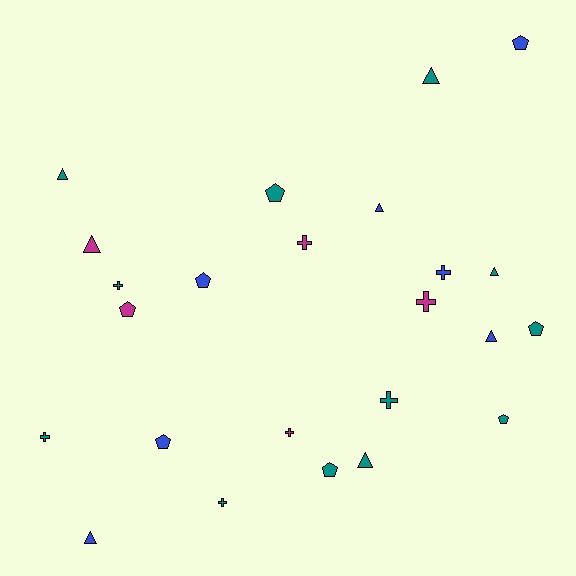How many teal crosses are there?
There are 4 teal crosses.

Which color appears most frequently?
Teal, with 12 objects.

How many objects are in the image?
There are 24 objects.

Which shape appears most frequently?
Triangle, with 8 objects.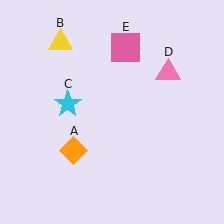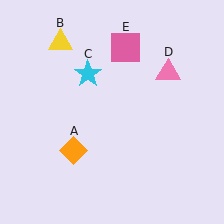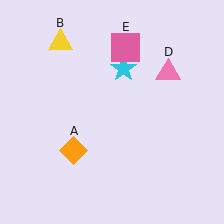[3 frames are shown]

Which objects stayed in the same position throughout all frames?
Orange diamond (object A) and yellow triangle (object B) and pink triangle (object D) and pink square (object E) remained stationary.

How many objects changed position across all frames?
1 object changed position: cyan star (object C).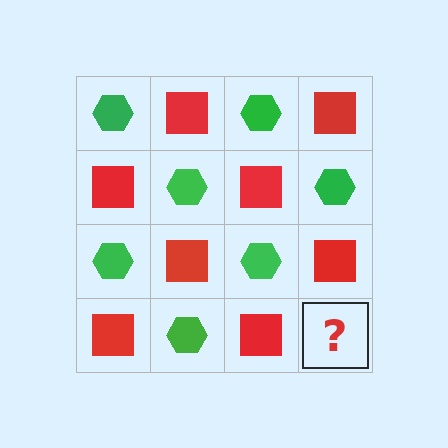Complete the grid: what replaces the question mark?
The question mark should be replaced with a green hexagon.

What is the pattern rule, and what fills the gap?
The rule is that it alternates green hexagon and red square in a checkerboard pattern. The gap should be filled with a green hexagon.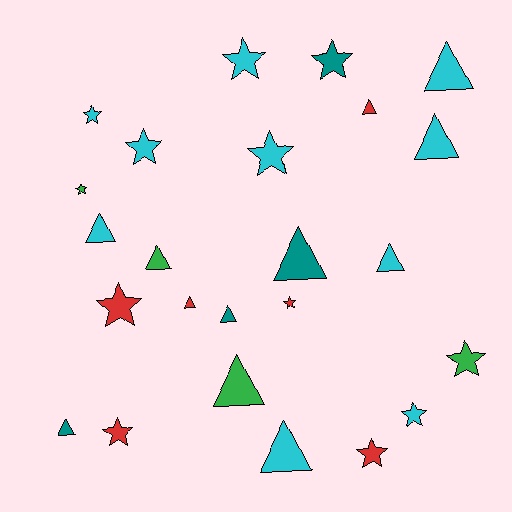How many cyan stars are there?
There are 5 cyan stars.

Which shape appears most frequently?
Triangle, with 12 objects.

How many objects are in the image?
There are 24 objects.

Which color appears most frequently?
Cyan, with 10 objects.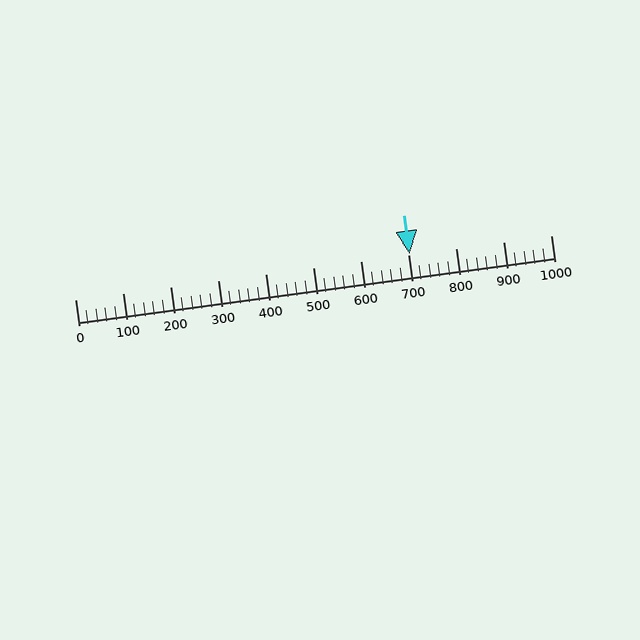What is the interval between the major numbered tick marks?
The major tick marks are spaced 100 units apart.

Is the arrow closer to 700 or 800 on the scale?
The arrow is closer to 700.